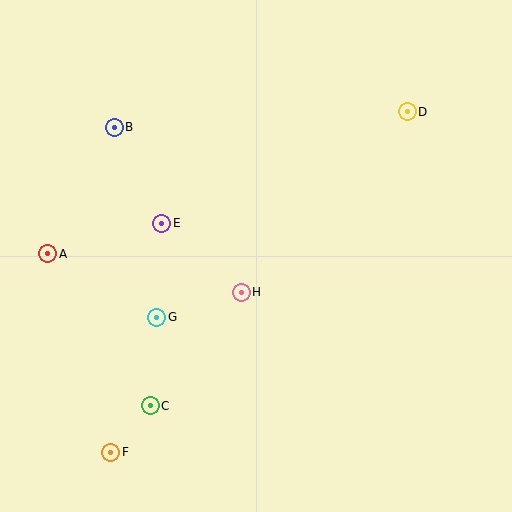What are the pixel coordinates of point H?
Point H is at (241, 292).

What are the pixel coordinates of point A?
Point A is at (48, 254).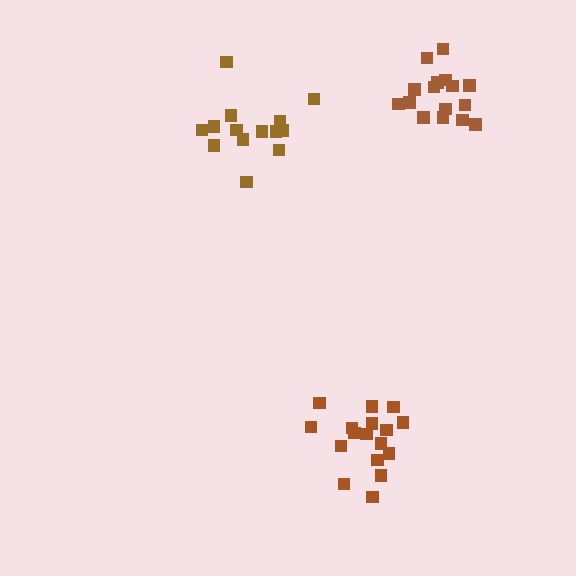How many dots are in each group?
Group 1: 17 dots, Group 2: 14 dots, Group 3: 16 dots (47 total).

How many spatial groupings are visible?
There are 3 spatial groupings.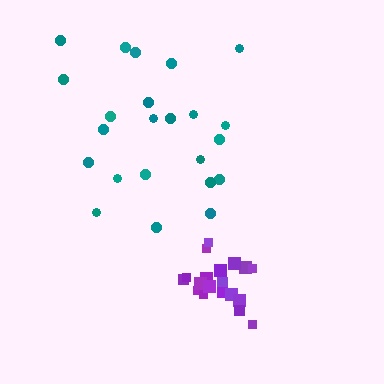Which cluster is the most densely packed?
Purple.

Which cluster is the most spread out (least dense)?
Teal.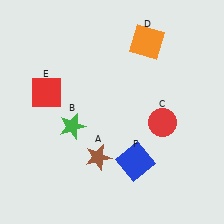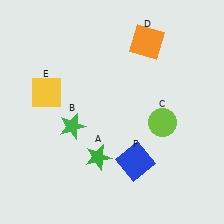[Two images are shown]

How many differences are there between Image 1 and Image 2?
There are 3 differences between the two images.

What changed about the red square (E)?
In Image 1, E is red. In Image 2, it changed to yellow.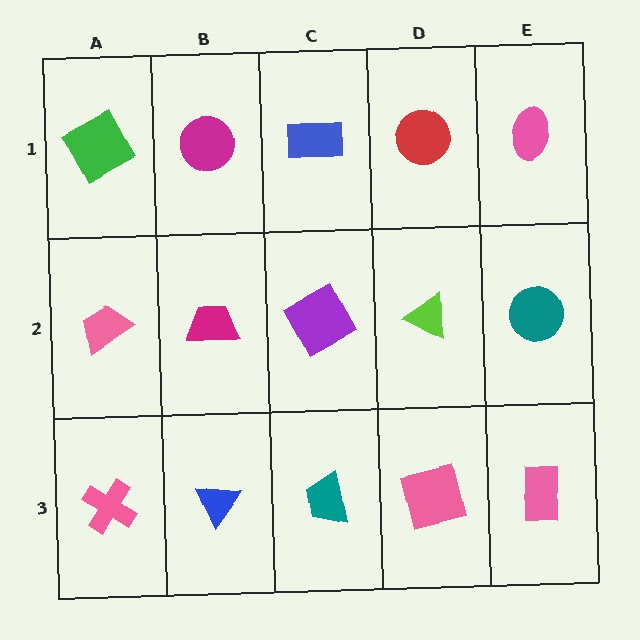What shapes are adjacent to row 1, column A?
A pink trapezoid (row 2, column A), a magenta circle (row 1, column B).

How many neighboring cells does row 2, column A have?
3.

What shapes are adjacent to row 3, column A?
A pink trapezoid (row 2, column A), a blue triangle (row 3, column B).